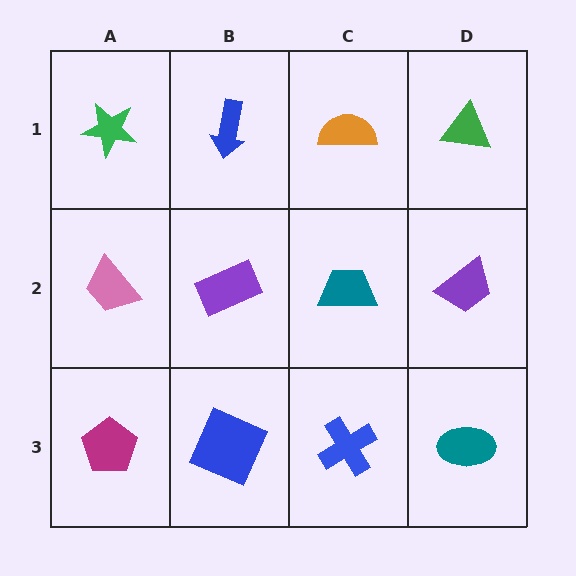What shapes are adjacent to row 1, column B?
A purple rectangle (row 2, column B), a green star (row 1, column A), an orange semicircle (row 1, column C).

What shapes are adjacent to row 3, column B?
A purple rectangle (row 2, column B), a magenta pentagon (row 3, column A), a blue cross (row 3, column C).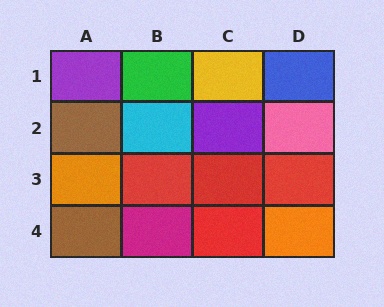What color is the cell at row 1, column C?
Yellow.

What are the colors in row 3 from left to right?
Orange, red, red, red.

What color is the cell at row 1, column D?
Blue.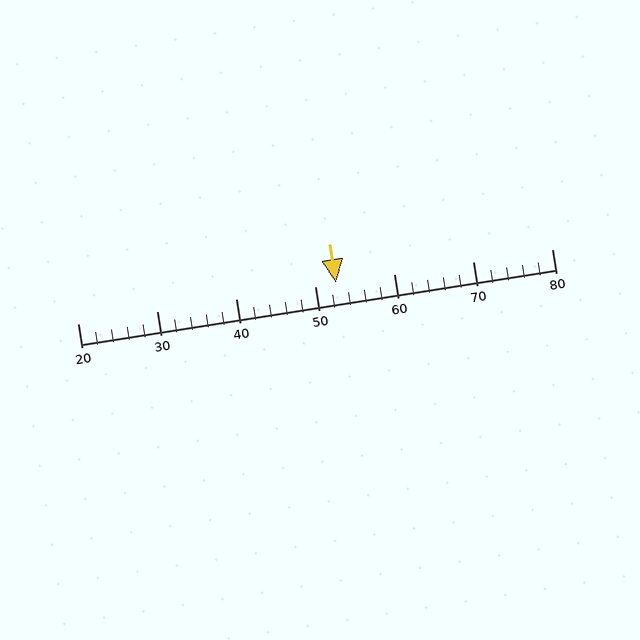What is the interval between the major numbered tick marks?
The major tick marks are spaced 10 units apart.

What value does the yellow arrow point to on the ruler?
The yellow arrow points to approximately 53.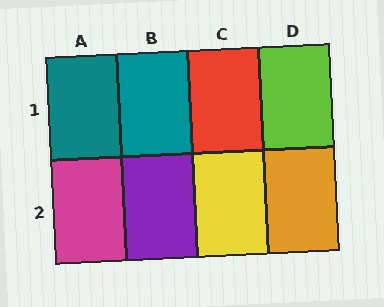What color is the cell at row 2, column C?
Yellow.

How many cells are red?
1 cell is red.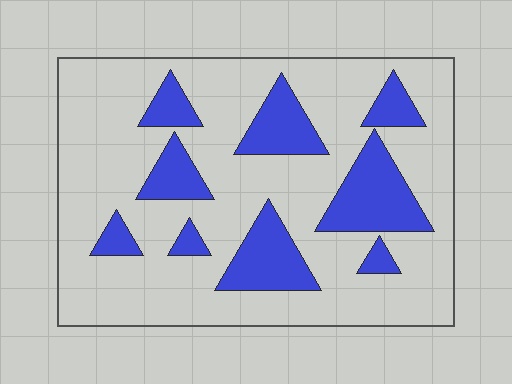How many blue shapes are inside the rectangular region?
9.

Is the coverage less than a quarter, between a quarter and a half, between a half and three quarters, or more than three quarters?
Less than a quarter.